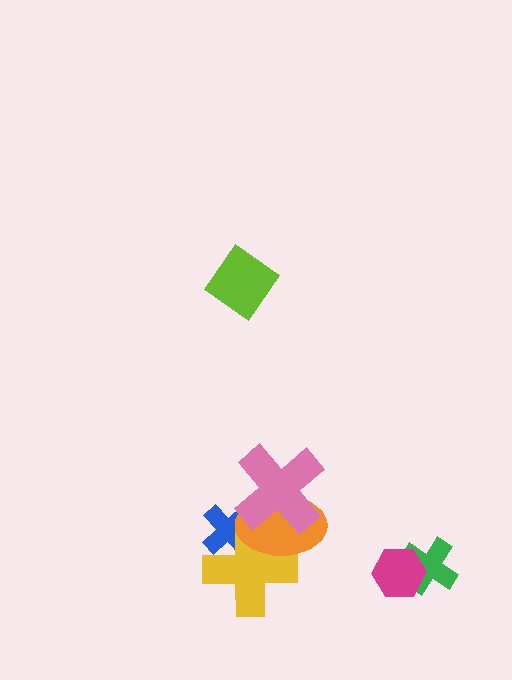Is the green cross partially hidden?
Yes, it is partially covered by another shape.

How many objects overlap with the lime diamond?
0 objects overlap with the lime diamond.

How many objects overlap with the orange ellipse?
3 objects overlap with the orange ellipse.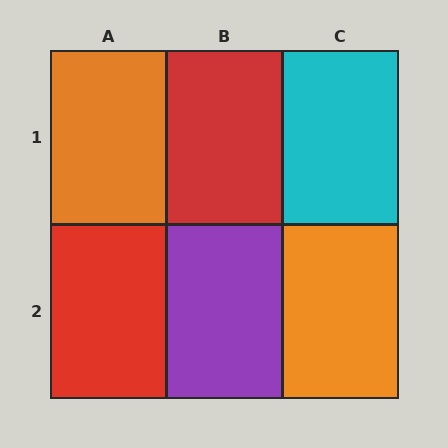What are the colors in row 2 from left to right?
Red, purple, orange.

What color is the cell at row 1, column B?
Red.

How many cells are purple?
1 cell is purple.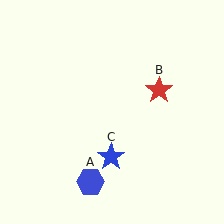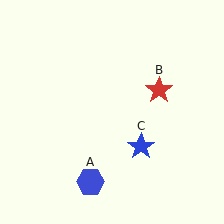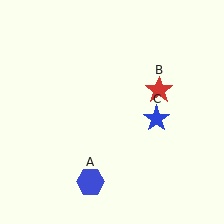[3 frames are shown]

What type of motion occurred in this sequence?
The blue star (object C) rotated counterclockwise around the center of the scene.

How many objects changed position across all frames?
1 object changed position: blue star (object C).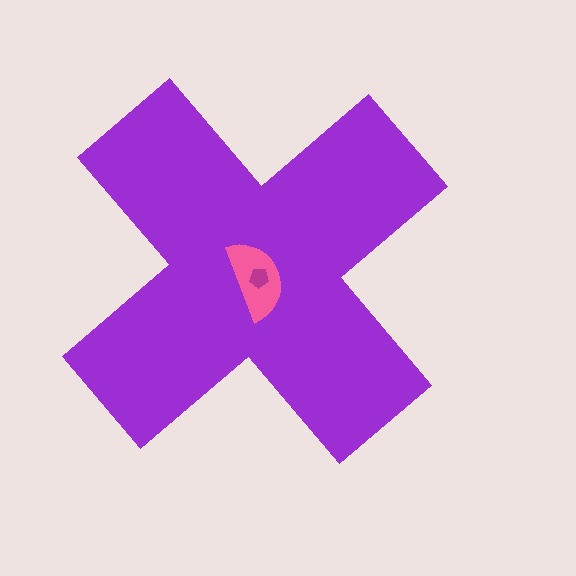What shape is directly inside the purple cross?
The pink semicircle.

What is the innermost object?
The magenta pentagon.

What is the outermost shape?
The purple cross.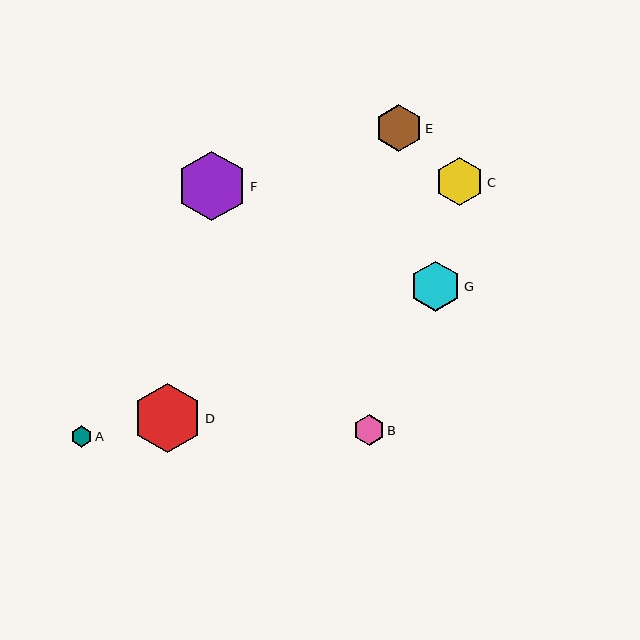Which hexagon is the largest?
Hexagon F is the largest with a size of approximately 70 pixels.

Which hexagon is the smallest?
Hexagon A is the smallest with a size of approximately 22 pixels.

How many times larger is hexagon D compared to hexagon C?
Hexagon D is approximately 1.4 times the size of hexagon C.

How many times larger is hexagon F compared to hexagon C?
Hexagon F is approximately 1.5 times the size of hexagon C.